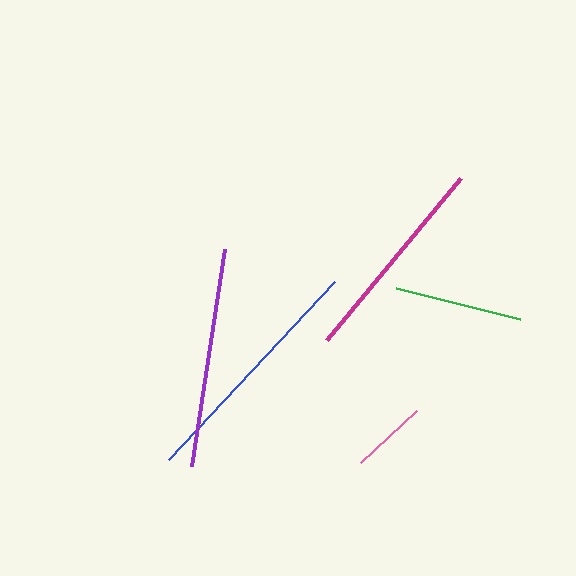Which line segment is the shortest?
The pink line is the shortest at approximately 77 pixels.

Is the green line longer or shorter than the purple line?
The purple line is longer than the green line.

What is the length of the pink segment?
The pink segment is approximately 77 pixels long.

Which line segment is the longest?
The blue line is the longest at approximately 244 pixels.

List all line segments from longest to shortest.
From longest to shortest: blue, purple, magenta, green, pink.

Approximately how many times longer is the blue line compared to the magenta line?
The blue line is approximately 1.2 times the length of the magenta line.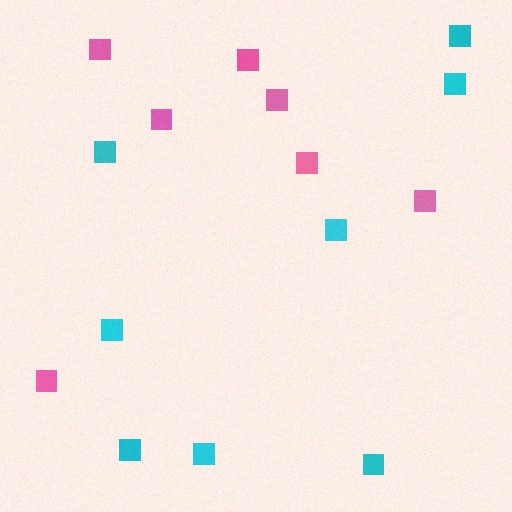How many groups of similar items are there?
There are 2 groups: one group of pink squares (7) and one group of cyan squares (8).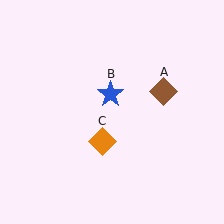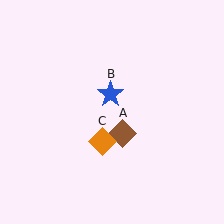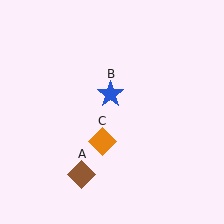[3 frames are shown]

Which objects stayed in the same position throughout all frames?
Blue star (object B) and orange diamond (object C) remained stationary.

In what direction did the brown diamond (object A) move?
The brown diamond (object A) moved down and to the left.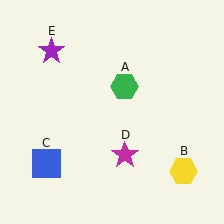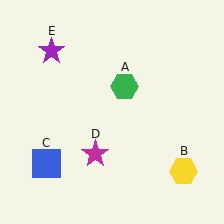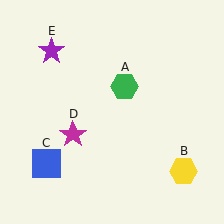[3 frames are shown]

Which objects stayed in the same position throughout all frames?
Green hexagon (object A) and yellow hexagon (object B) and blue square (object C) and purple star (object E) remained stationary.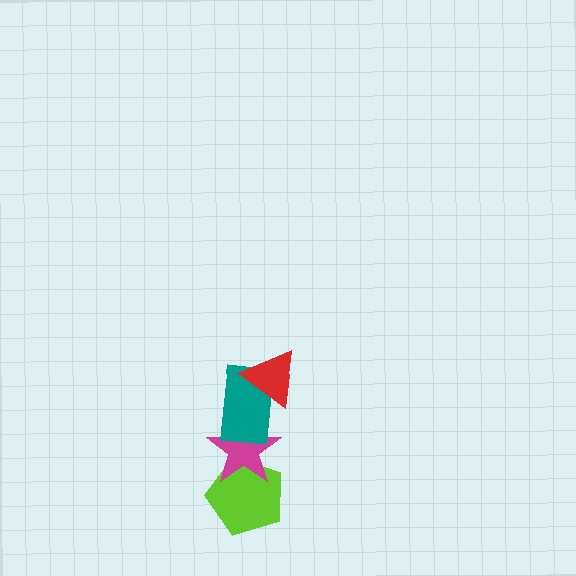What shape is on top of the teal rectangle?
The red triangle is on top of the teal rectangle.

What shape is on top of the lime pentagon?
The magenta star is on top of the lime pentagon.